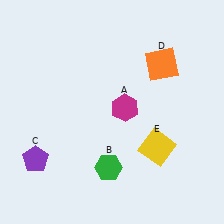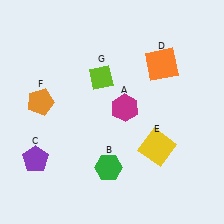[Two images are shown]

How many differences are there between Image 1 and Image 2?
There are 2 differences between the two images.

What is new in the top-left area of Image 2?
An orange pentagon (F) was added in the top-left area of Image 2.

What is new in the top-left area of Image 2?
A lime diamond (G) was added in the top-left area of Image 2.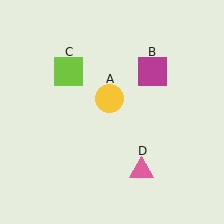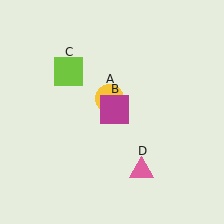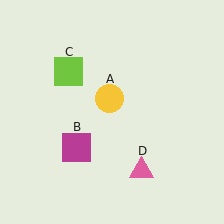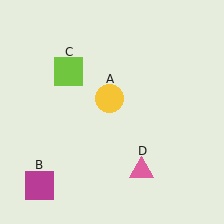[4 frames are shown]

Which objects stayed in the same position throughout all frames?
Yellow circle (object A) and lime square (object C) and pink triangle (object D) remained stationary.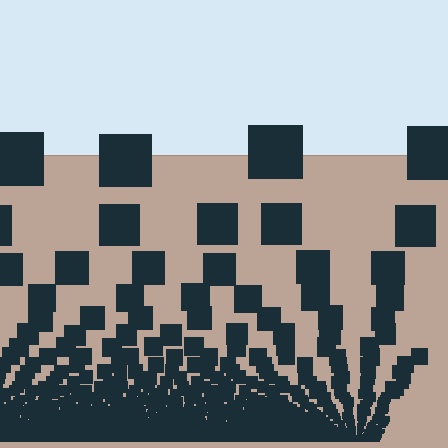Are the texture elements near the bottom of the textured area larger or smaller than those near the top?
Smaller. The gradient is inverted — elements near the bottom are smaller and denser.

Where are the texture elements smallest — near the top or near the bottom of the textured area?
Near the bottom.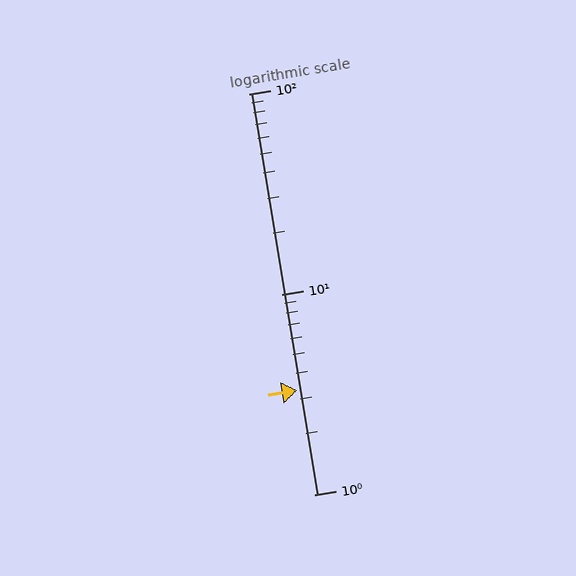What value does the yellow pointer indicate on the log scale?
The pointer indicates approximately 3.3.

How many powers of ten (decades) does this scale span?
The scale spans 2 decades, from 1 to 100.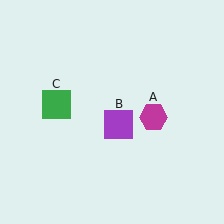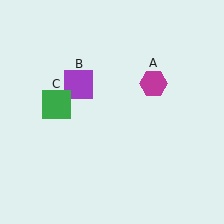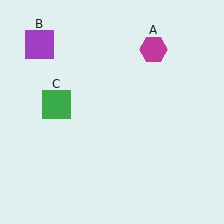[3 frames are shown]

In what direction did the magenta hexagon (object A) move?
The magenta hexagon (object A) moved up.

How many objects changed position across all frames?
2 objects changed position: magenta hexagon (object A), purple square (object B).